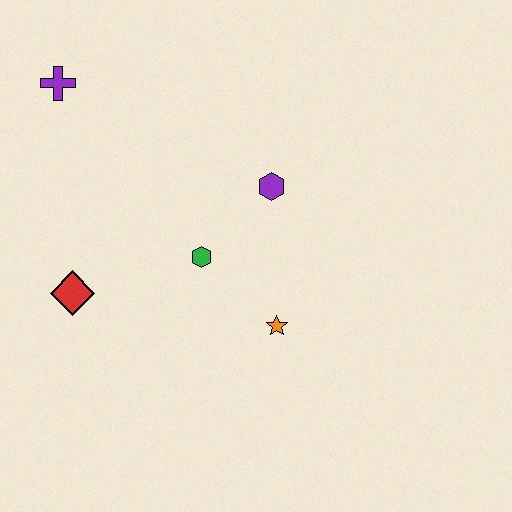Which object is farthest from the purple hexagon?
The purple cross is farthest from the purple hexagon.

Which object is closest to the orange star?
The green hexagon is closest to the orange star.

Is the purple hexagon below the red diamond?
No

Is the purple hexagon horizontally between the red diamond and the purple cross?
No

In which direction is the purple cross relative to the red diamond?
The purple cross is above the red diamond.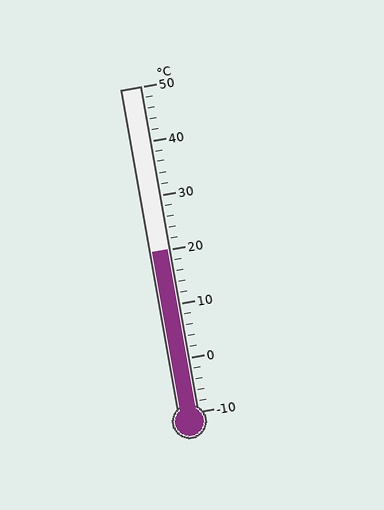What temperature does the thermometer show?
The thermometer shows approximately 20°C.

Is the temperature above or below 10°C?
The temperature is above 10°C.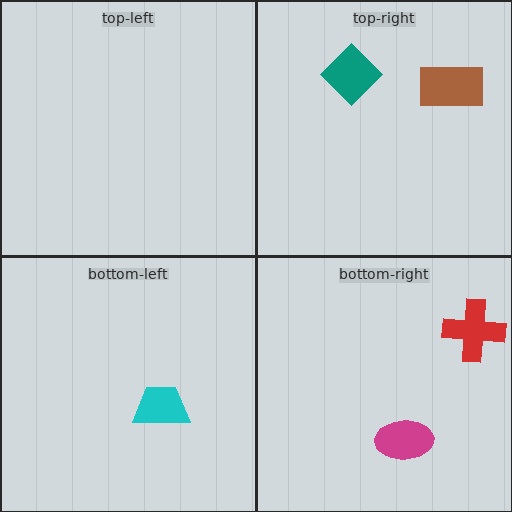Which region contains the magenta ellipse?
The bottom-right region.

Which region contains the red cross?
The bottom-right region.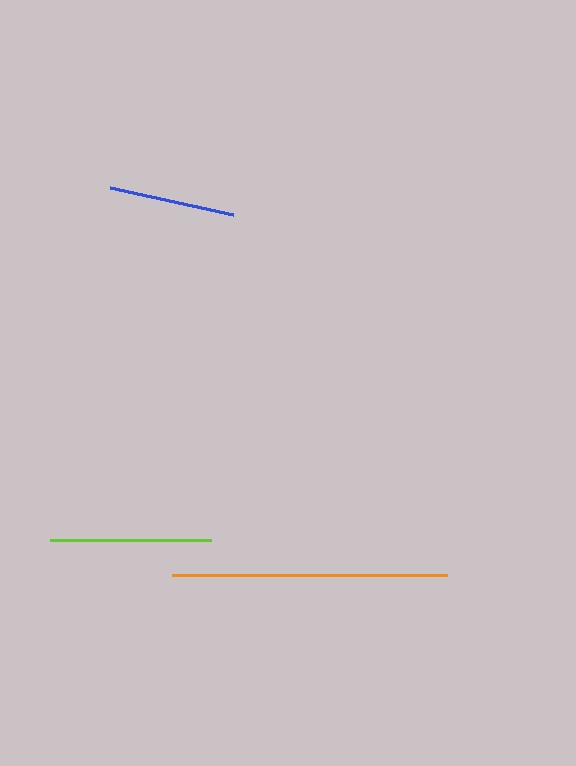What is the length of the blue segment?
The blue segment is approximately 125 pixels long.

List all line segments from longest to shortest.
From longest to shortest: orange, lime, blue.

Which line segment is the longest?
The orange line is the longest at approximately 274 pixels.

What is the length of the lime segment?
The lime segment is approximately 162 pixels long.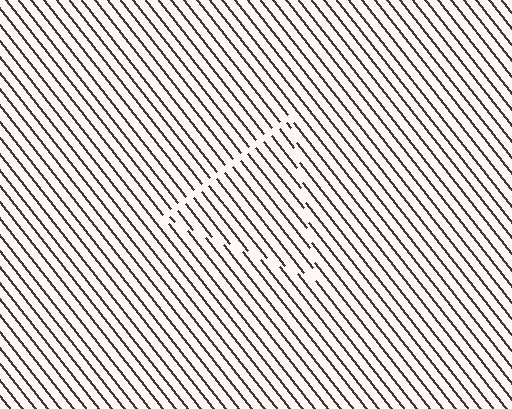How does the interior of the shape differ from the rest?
The interior of the shape contains the same grating, shifted by half a period — the contour is defined by the phase discontinuity where line-ends from the inner and outer gratings abut.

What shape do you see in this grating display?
An illusory triangle. The interior of the shape contains the same grating, shifted by half a period — the contour is defined by the phase discontinuity where line-ends from the inner and outer gratings abut.